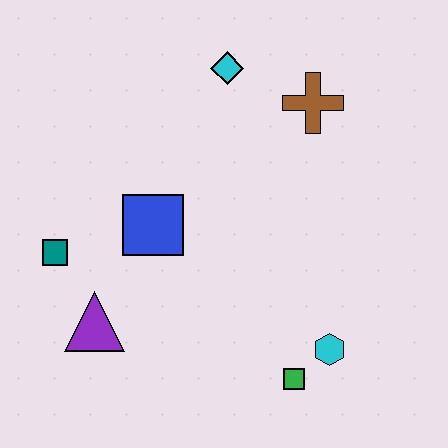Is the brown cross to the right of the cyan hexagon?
No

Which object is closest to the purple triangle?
The teal square is closest to the purple triangle.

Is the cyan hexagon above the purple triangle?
No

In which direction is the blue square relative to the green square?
The blue square is above the green square.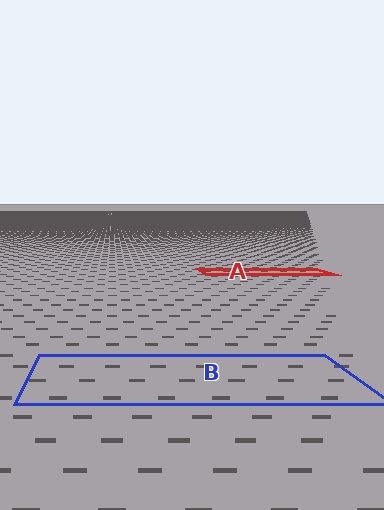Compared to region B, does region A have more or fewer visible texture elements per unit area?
Region A has more texture elements per unit area — they are packed more densely because it is farther away.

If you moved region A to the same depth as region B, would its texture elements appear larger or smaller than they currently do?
They would appear larger. At a closer depth, the same texture elements are projected at a bigger on-screen size.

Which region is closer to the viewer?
Region B is closer. The texture elements there are larger and more spread out.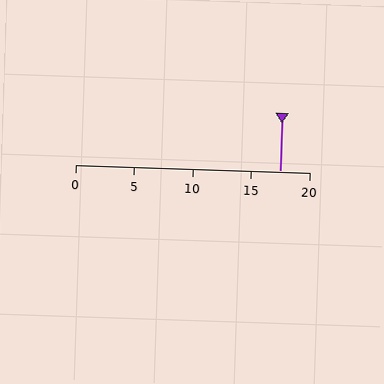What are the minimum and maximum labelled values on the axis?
The axis runs from 0 to 20.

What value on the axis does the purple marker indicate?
The marker indicates approximately 17.5.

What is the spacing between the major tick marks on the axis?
The major ticks are spaced 5 apart.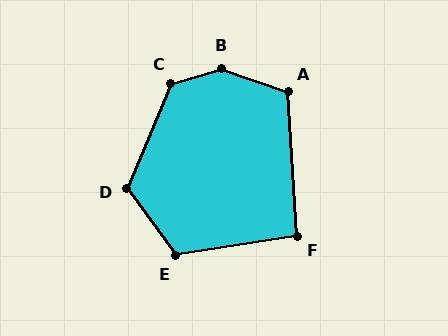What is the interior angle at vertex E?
Approximately 117 degrees (obtuse).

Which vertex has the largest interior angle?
B, at approximately 144 degrees.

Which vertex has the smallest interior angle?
F, at approximately 96 degrees.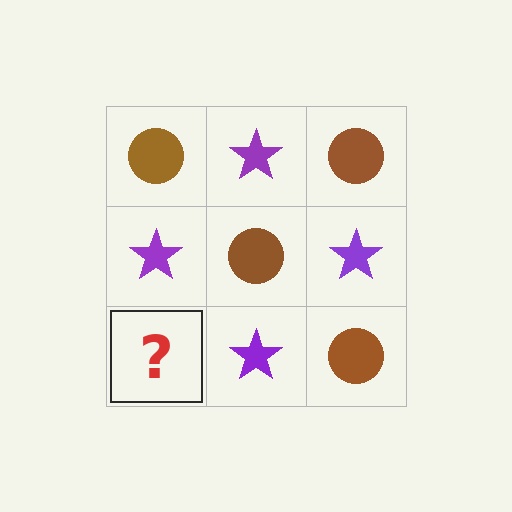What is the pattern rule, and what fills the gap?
The rule is that it alternates brown circle and purple star in a checkerboard pattern. The gap should be filled with a brown circle.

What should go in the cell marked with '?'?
The missing cell should contain a brown circle.